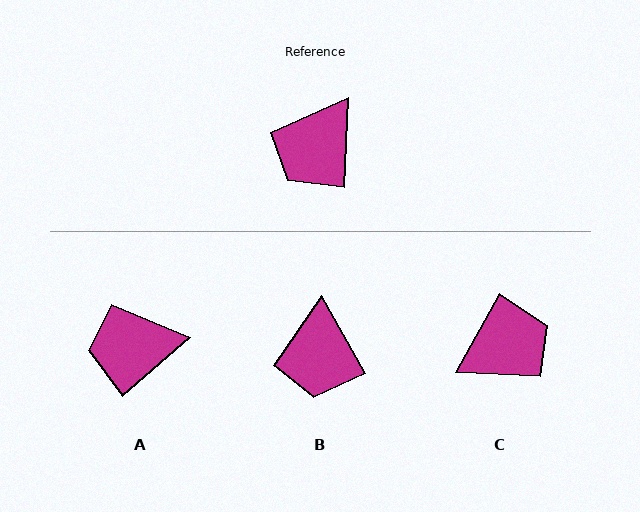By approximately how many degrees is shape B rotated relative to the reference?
Approximately 32 degrees counter-clockwise.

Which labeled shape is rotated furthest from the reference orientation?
C, about 153 degrees away.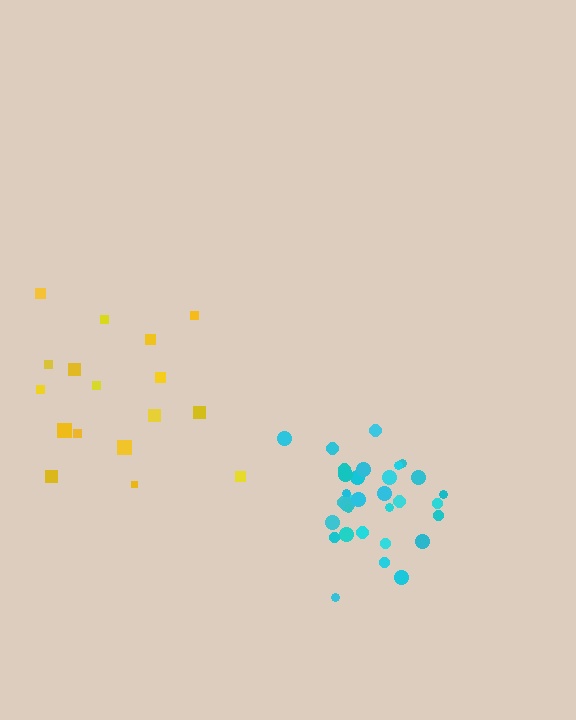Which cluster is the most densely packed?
Cyan.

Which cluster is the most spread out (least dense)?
Yellow.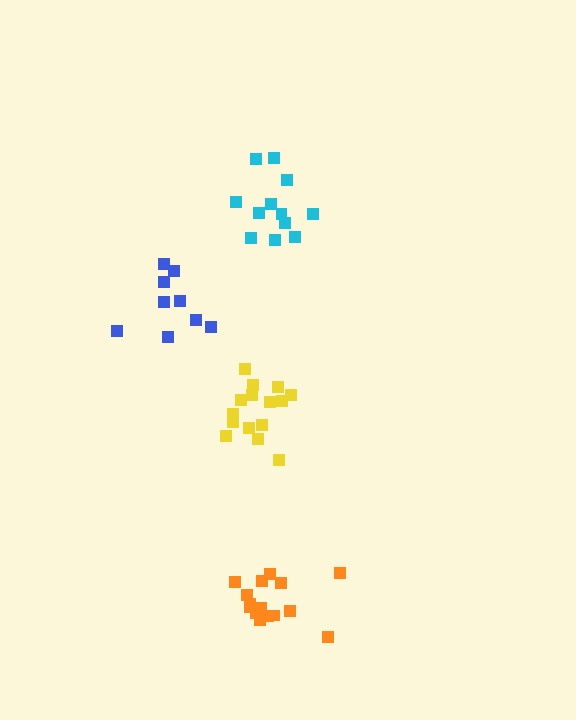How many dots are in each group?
Group 1: 12 dots, Group 2: 15 dots, Group 3: 15 dots, Group 4: 9 dots (51 total).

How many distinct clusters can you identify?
There are 4 distinct clusters.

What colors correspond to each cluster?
The clusters are colored: cyan, yellow, orange, blue.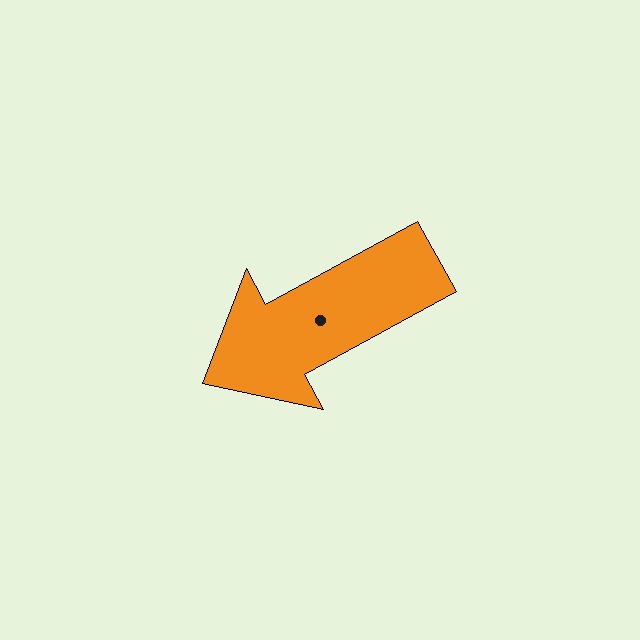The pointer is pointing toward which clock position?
Roughly 8 o'clock.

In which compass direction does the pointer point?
Southwest.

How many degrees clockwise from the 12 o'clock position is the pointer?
Approximately 241 degrees.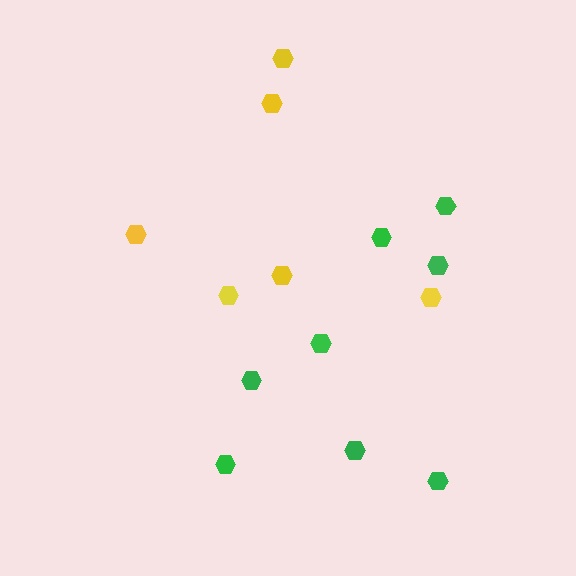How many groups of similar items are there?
There are 2 groups: one group of green hexagons (8) and one group of yellow hexagons (6).